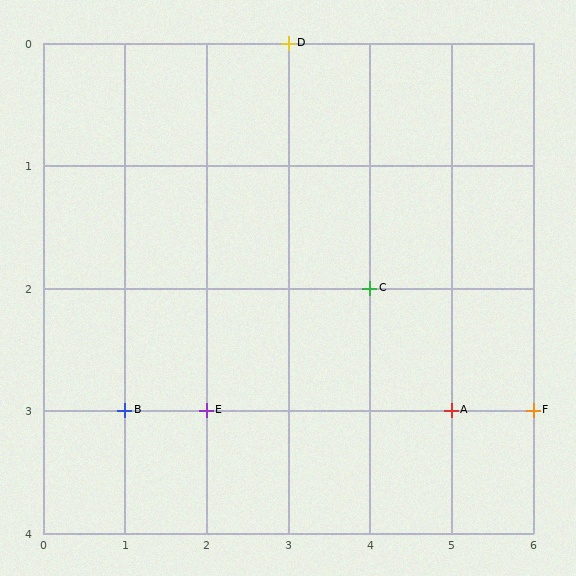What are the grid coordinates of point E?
Point E is at grid coordinates (2, 3).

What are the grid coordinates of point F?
Point F is at grid coordinates (6, 3).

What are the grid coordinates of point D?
Point D is at grid coordinates (3, 0).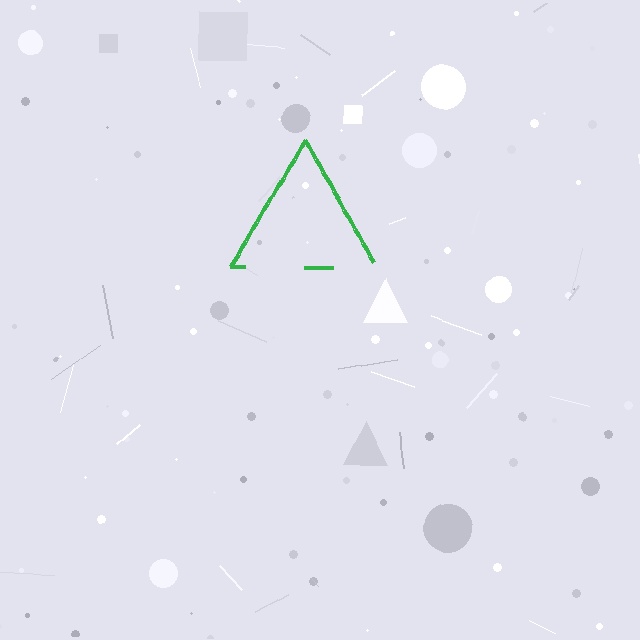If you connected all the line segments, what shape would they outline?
They would outline a triangle.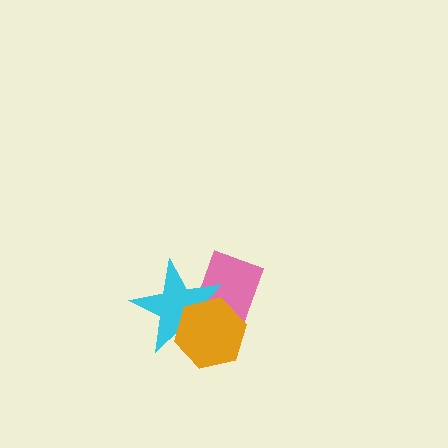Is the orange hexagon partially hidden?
No, no other shape covers it.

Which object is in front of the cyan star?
The orange hexagon is in front of the cyan star.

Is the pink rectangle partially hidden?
Yes, it is partially covered by another shape.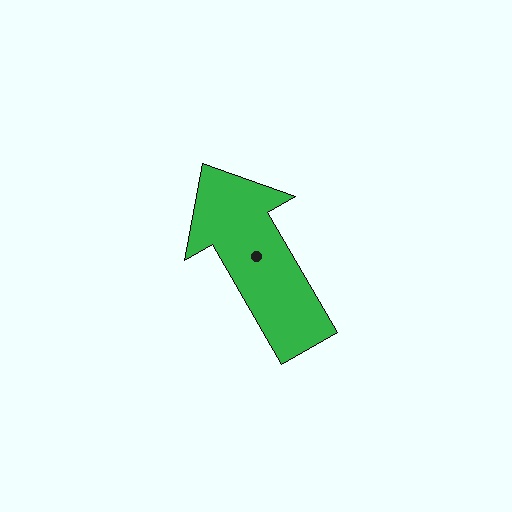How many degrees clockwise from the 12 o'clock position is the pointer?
Approximately 330 degrees.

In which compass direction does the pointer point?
Northwest.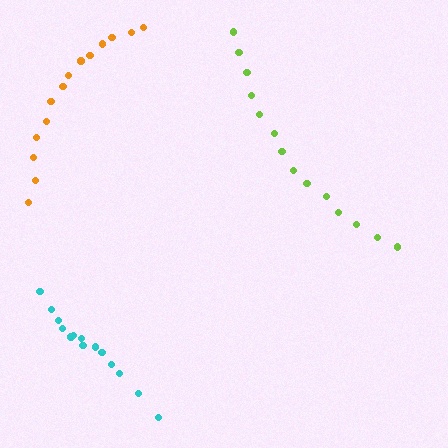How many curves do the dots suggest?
There are 3 distinct paths.